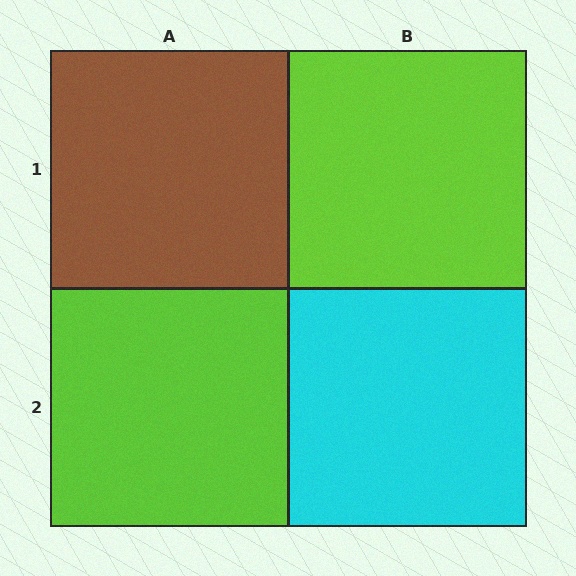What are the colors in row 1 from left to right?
Brown, lime.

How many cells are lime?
2 cells are lime.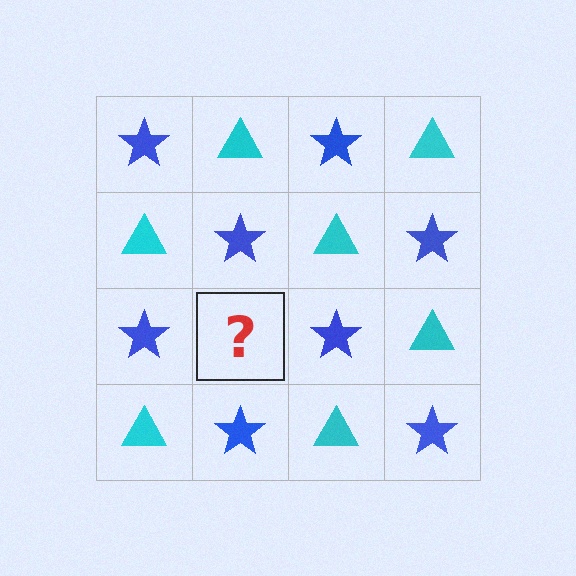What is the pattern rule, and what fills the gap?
The rule is that it alternates blue star and cyan triangle in a checkerboard pattern. The gap should be filled with a cyan triangle.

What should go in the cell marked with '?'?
The missing cell should contain a cyan triangle.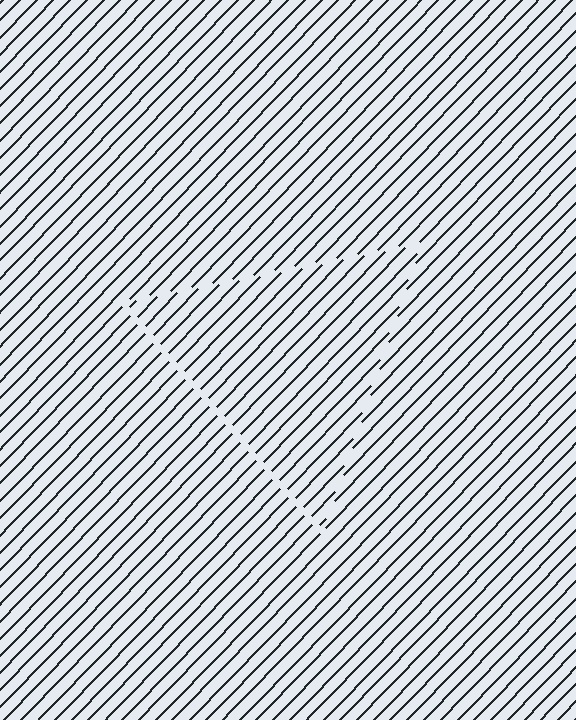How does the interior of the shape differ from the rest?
The interior of the shape contains the same grating, shifted by half a period — the contour is defined by the phase discontinuity where line-ends from the inner and outer gratings abut.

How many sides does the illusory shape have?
3 sides — the line-ends trace a triangle.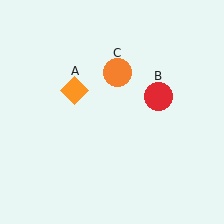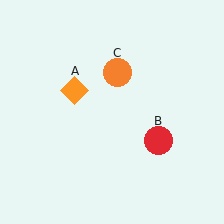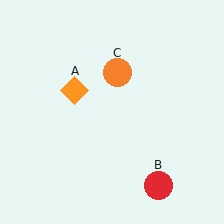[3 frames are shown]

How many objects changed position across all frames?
1 object changed position: red circle (object B).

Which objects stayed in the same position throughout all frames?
Orange diamond (object A) and orange circle (object C) remained stationary.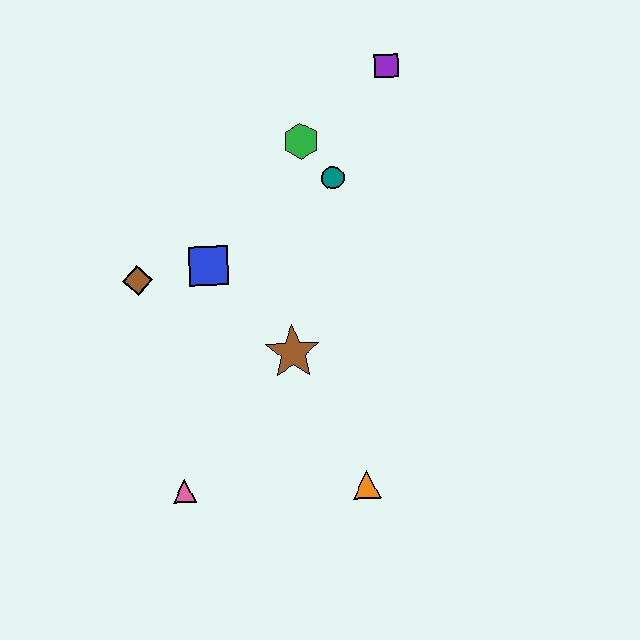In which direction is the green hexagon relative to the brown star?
The green hexagon is above the brown star.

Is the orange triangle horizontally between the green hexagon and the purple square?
Yes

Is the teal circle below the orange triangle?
No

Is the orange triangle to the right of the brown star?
Yes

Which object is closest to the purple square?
The green hexagon is closest to the purple square.